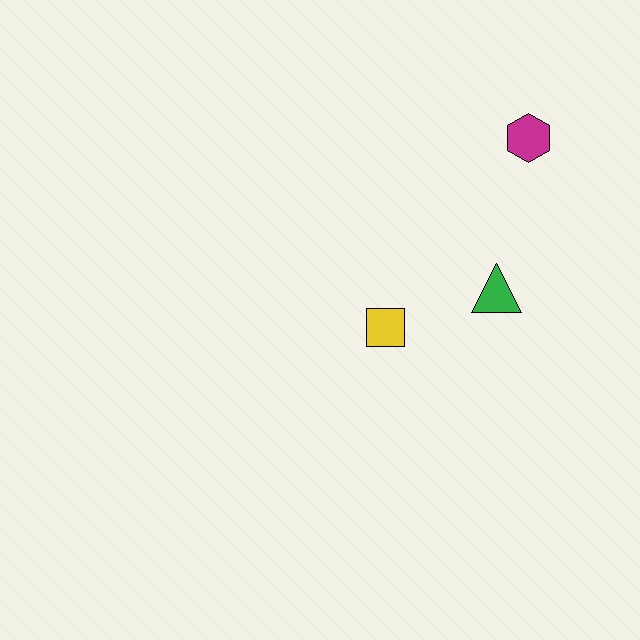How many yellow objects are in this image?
There is 1 yellow object.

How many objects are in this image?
There are 3 objects.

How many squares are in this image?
There is 1 square.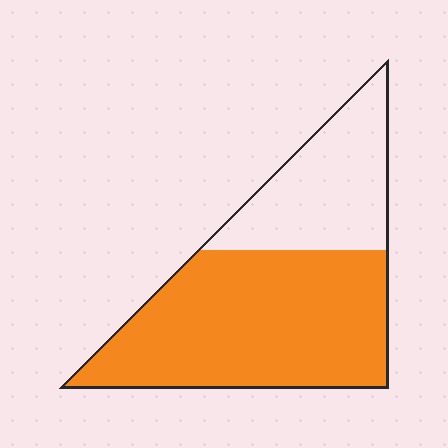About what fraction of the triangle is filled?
About two thirds (2/3).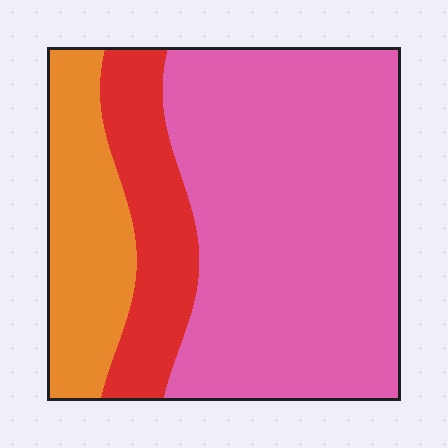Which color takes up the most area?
Pink, at roughly 60%.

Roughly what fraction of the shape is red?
Red covers roughly 20% of the shape.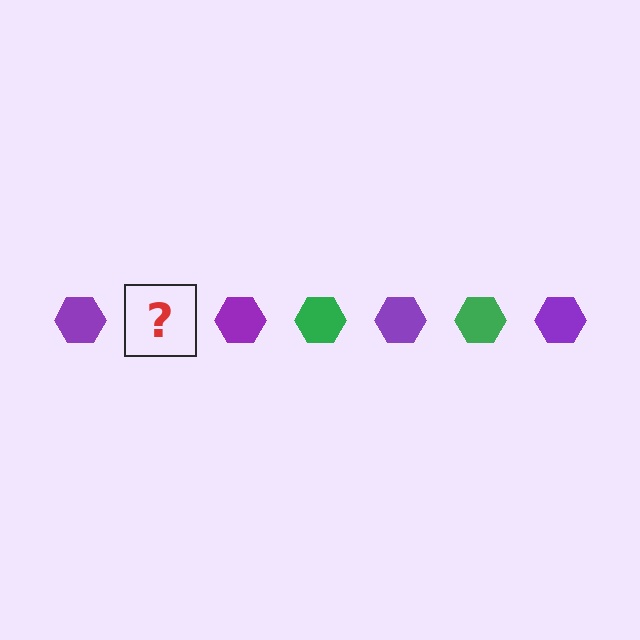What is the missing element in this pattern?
The missing element is a green hexagon.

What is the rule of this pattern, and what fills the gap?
The rule is that the pattern cycles through purple, green hexagons. The gap should be filled with a green hexagon.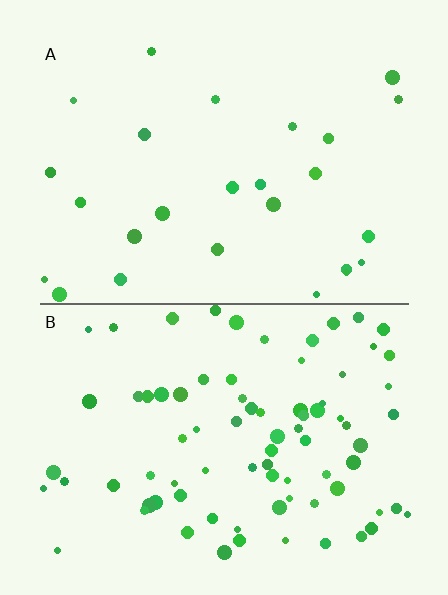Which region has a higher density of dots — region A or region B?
B (the bottom).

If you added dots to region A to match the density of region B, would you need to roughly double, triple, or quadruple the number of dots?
Approximately triple.